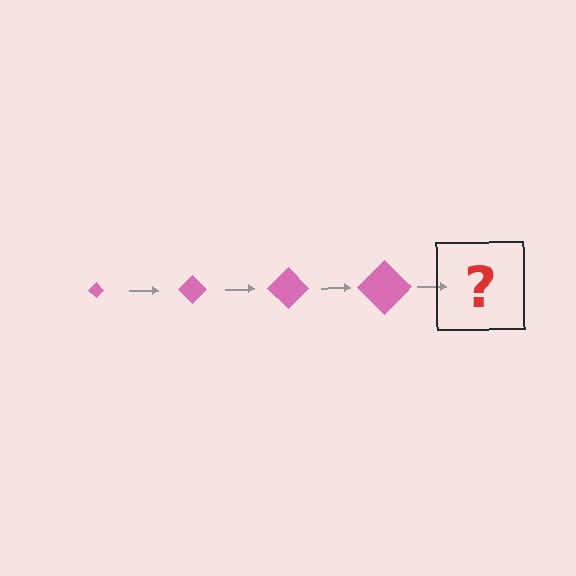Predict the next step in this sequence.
The next step is a pink diamond, larger than the previous one.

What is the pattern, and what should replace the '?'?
The pattern is that the diamond gets progressively larger each step. The '?' should be a pink diamond, larger than the previous one.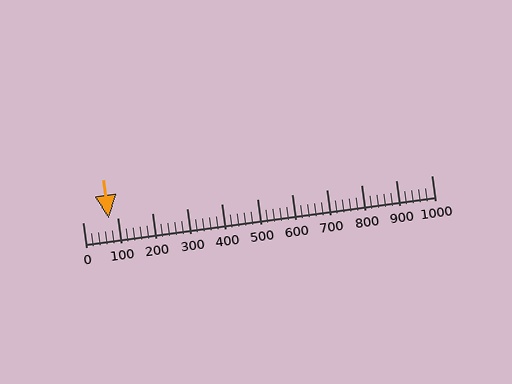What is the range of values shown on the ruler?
The ruler shows values from 0 to 1000.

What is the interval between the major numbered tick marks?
The major tick marks are spaced 100 units apart.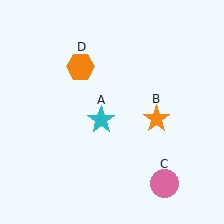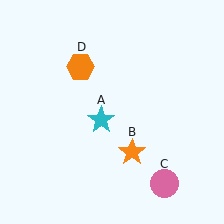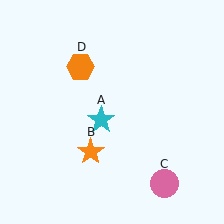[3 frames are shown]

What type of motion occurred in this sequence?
The orange star (object B) rotated clockwise around the center of the scene.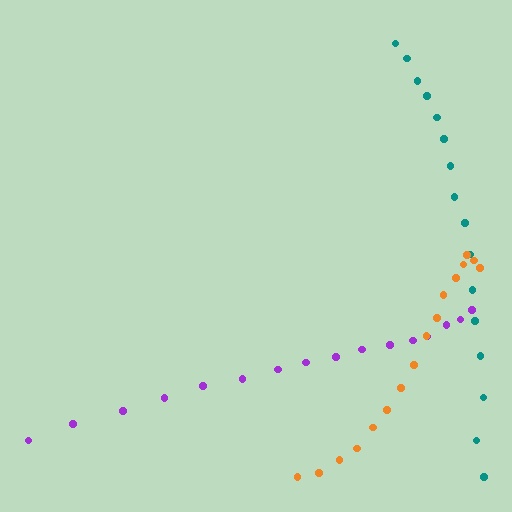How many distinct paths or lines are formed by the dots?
There are 3 distinct paths.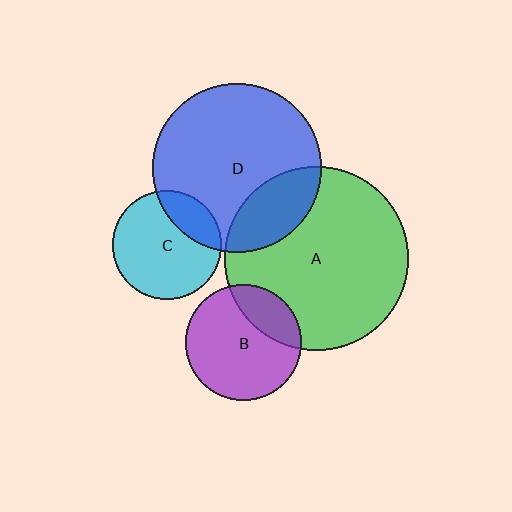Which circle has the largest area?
Circle A (green).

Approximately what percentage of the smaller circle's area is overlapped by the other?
Approximately 25%.